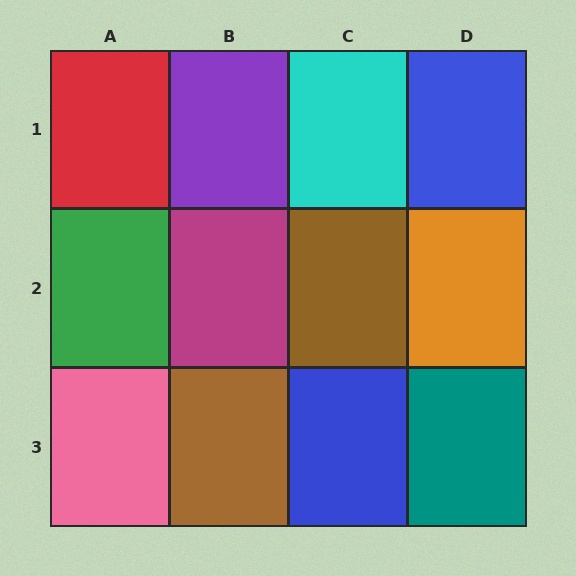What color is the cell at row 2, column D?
Orange.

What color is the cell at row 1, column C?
Cyan.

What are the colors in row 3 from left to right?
Pink, brown, blue, teal.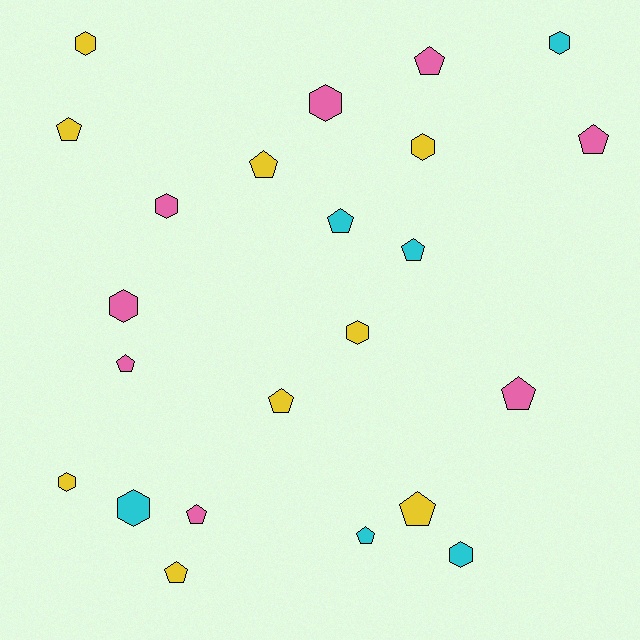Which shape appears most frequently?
Pentagon, with 13 objects.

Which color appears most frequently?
Yellow, with 9 objects.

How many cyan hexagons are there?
There are 3 cyan hexagons.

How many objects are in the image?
There are 23 objects.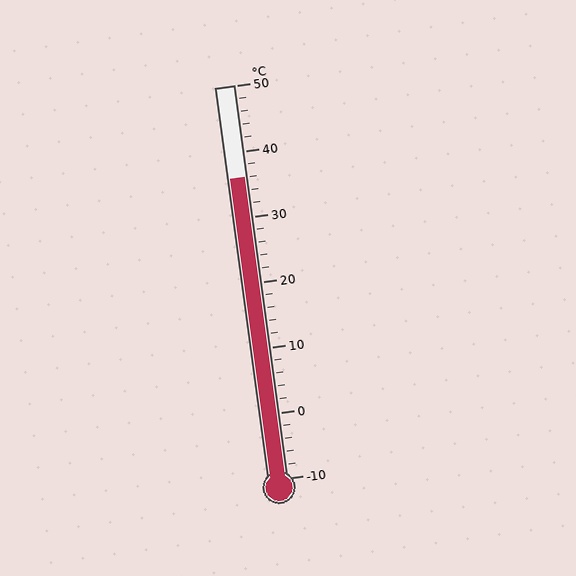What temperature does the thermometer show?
The thermometer shows approximately 36°C.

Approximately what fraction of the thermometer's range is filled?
The thermometer is filled to approximately 75% of its range.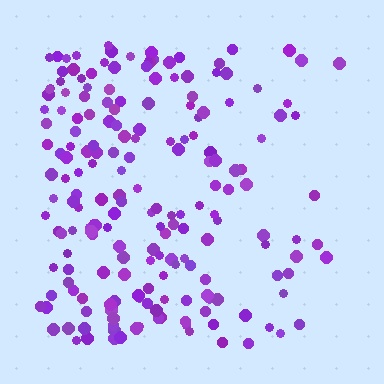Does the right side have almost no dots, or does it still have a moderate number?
Still a moderate number, just noticeably fewer than the left.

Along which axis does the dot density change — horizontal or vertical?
Horizontal.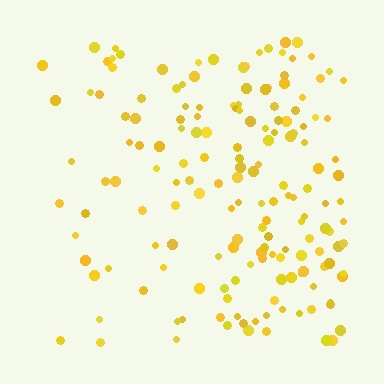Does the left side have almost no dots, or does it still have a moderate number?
Still a moderate number, just noticeably fewer than the right.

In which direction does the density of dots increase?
From left to right, with the right side densest.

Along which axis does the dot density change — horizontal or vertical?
Horizontal.